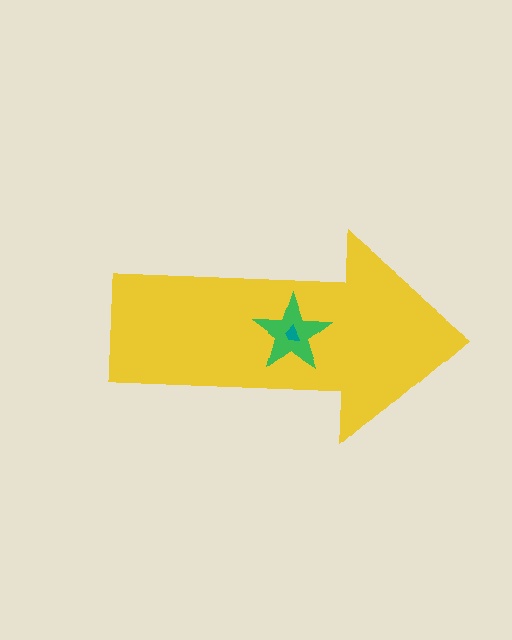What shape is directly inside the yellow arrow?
The green star.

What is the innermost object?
The teal trapezoid.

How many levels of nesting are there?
3.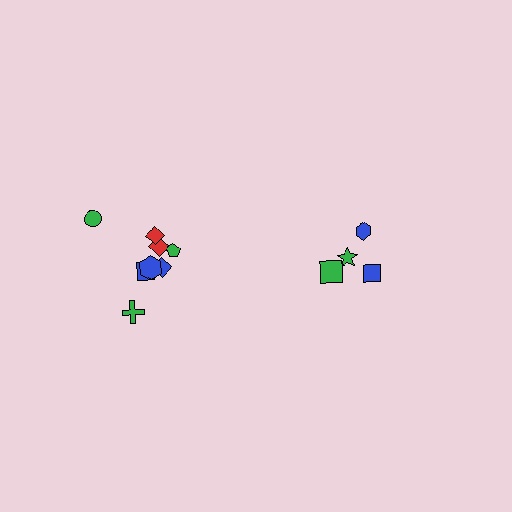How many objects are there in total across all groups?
There are 12 objects.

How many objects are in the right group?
There are 4 objects.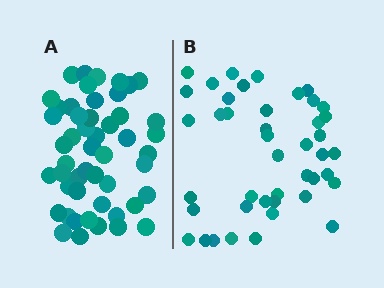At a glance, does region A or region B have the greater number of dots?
Region A (the left region) has more dots.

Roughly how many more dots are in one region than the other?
Region A has roughly 8 or so more dots than region B.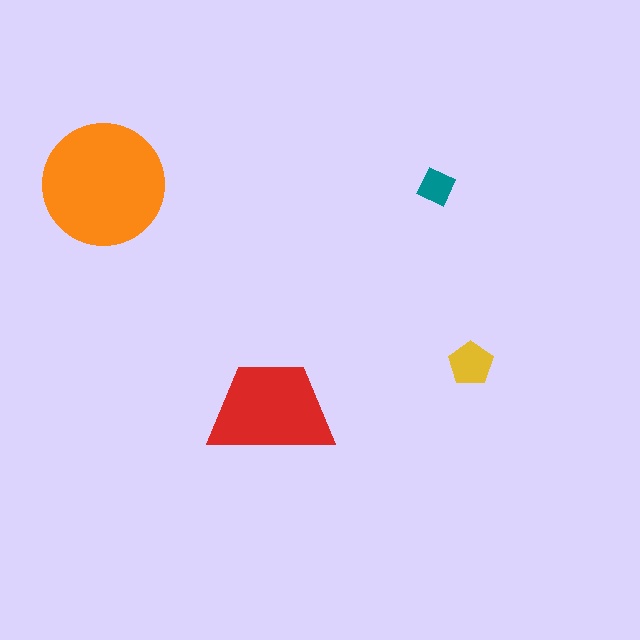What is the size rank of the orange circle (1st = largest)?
1st.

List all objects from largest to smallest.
The orange circle, the red trapezoid, the yellow pentagon, the teal square.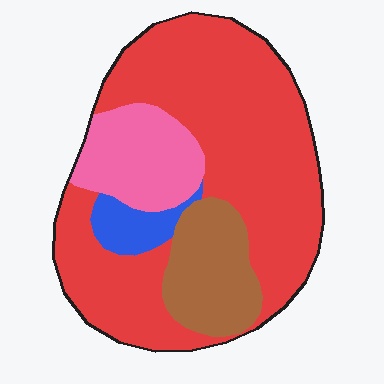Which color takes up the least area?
Blue, at roughly 5%.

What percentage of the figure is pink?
Pink covers about 15% of the figure.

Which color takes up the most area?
Red, at roughly 65%.